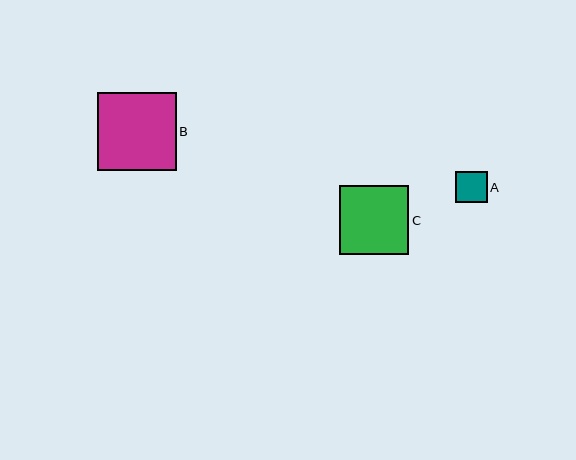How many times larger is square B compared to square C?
Square B is approximately 1.1 times the size of square C.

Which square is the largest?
Square B is the largest with a size of approximately 79 pixels.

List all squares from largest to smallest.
From largest to smallest: B, C, A.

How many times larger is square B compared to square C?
Square B is approximately 1.1 times the size of square C.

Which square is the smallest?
Square A is the smallest with a size of approximately 31 pixels.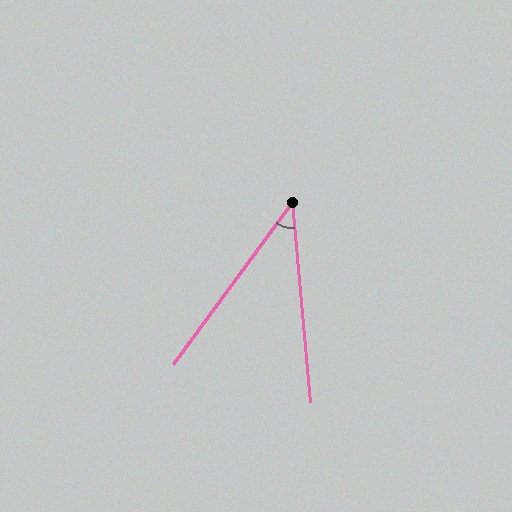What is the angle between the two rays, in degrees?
Approximately 42 degrees.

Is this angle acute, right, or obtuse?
It is acute.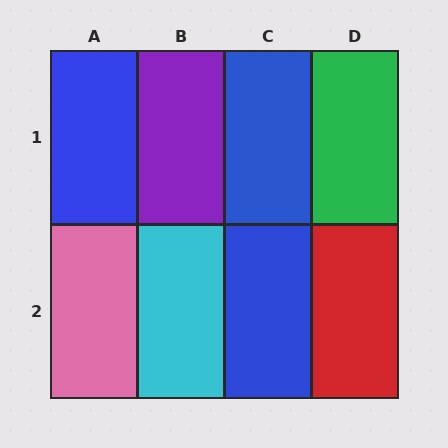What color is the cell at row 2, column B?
Cyan.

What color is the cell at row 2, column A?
Pink.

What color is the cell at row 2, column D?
Red.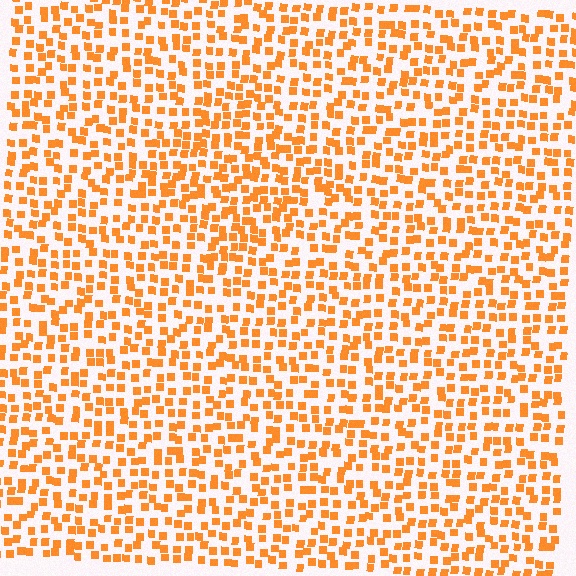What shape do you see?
I see a diamond.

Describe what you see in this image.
The image contains small orange elements arranged at two different densities. A diamond-shaped region is visible where the elements are more densely packed than the surrounding area.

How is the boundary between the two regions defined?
The boundary is defined by a change in element density (approximately 1.4x ratio). All elements are the same color, size, and shape.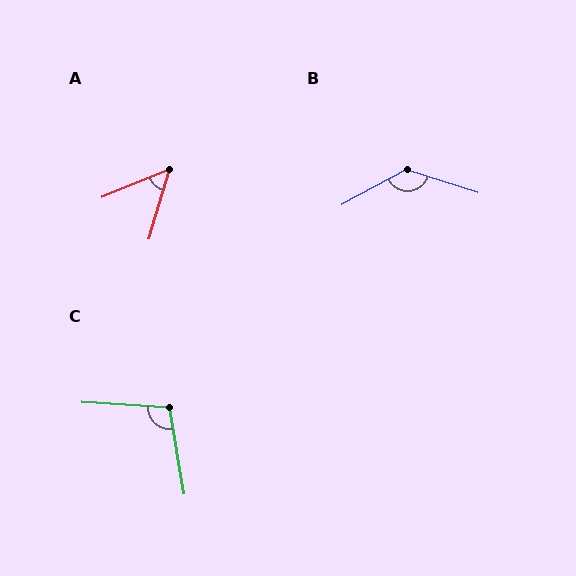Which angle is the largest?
B, at approximately 133 degrees.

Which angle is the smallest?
A, at approximately 51 degrees.